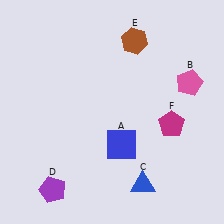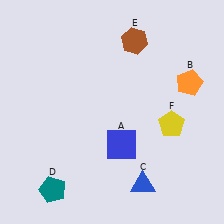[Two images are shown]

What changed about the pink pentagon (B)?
In Image 1, B is pink. In Image 2, it changed to orange.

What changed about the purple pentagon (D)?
In Image 1, D is purple. In Image 2, it changed to teal.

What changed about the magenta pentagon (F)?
In Image 1, F is magenta. In Image 2, it changed to yellow.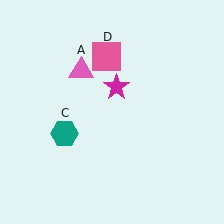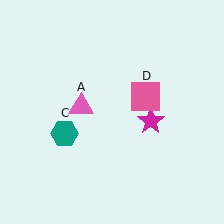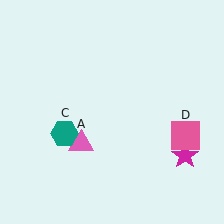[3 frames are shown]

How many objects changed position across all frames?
3 objects changed position: pink triangle (object A), magenta star (object B), pink square (object D).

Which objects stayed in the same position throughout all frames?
Teal hexagon (object C) remained stationary.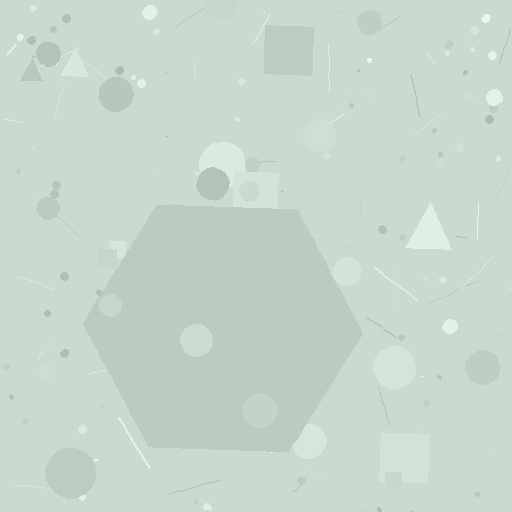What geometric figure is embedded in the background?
A hexagon is embedded in the background.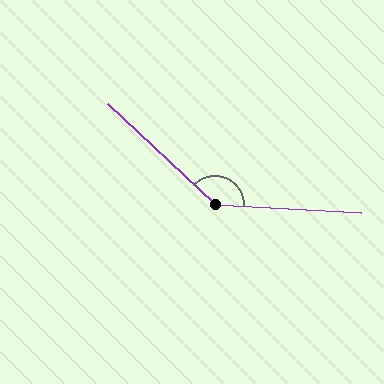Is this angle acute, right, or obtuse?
It is obtuse.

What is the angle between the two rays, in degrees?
Approximately 140 degrees.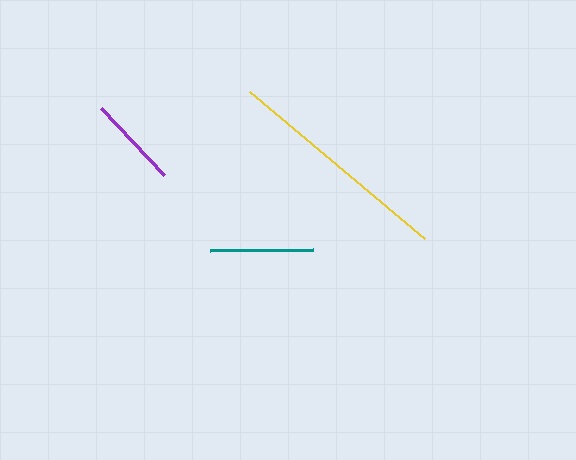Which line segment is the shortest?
The purple line is the shortest at approximately 92 pixels.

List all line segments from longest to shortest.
From longest to shortest: yellow, teal, purple.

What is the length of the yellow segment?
The yellow segment is approximately 229 pixels long.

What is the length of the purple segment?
The purple segment is approximately 92 pixels long.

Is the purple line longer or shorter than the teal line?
The teal line is longer than the purple line.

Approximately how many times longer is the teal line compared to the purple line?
The teal line is approximately 1.1 times the length of the purple line.